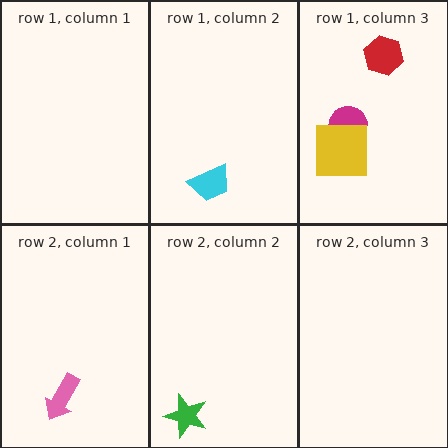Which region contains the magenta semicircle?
The row 1, column 3 region.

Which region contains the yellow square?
The row 1, column 3 region.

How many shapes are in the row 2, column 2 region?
1.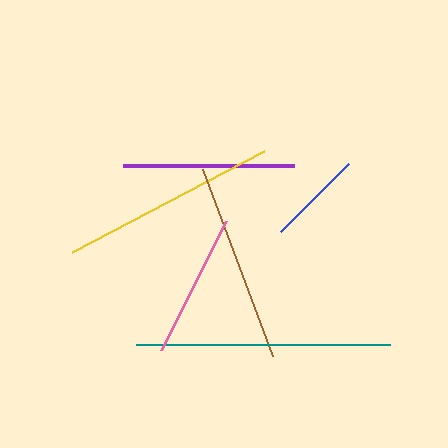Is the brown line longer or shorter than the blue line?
The brown line is longer than the blue line.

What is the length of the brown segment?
The brown segment is approximately 200 pixels long.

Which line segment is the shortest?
The blue line is the shortest at approximately 97 pixels.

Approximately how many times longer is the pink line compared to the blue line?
The pink line is approximately 1.5 times the length of the blue line.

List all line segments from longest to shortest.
From longest to shortest: teal, yellow, brown, purple, pink, blue.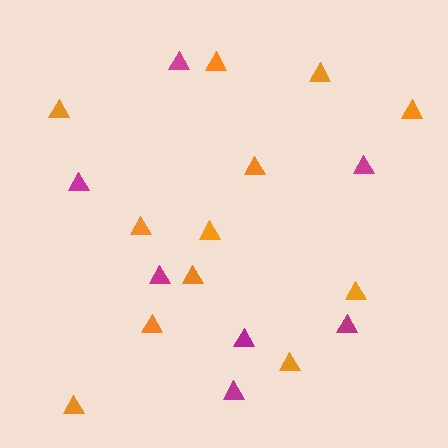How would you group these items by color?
There are 2 groups: one group of magenta triangles (7) and one group of orange triangles (12).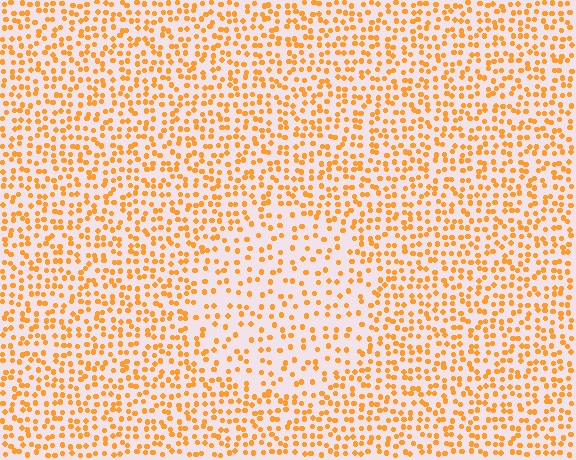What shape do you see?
I see a circle.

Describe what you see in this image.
The image contains small orange elements arranged at two different densities. A circle-shaped region is visible where the elements are less densely packed than the surrounding area.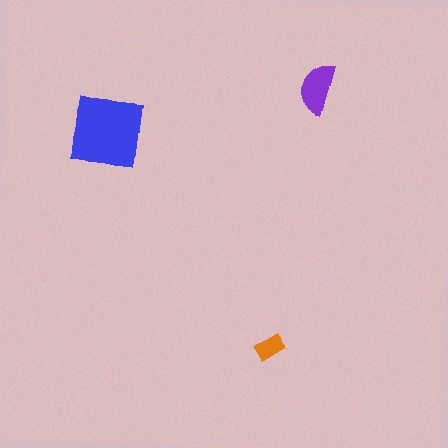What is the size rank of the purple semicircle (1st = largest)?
2nd.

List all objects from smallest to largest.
The orange rectangle, the purple semicircle, the blue square.